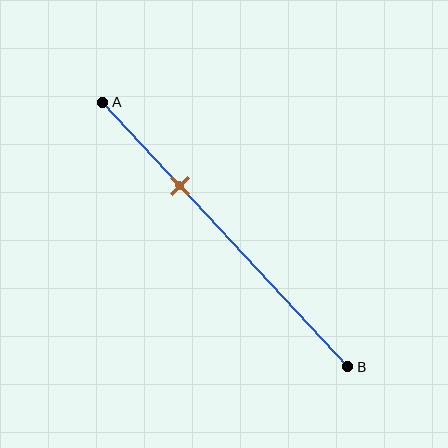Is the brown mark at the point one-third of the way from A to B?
Yes, the mark is approximately at the one-third point.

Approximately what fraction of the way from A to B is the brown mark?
The brown mark is approximately 30% of the way from A to B.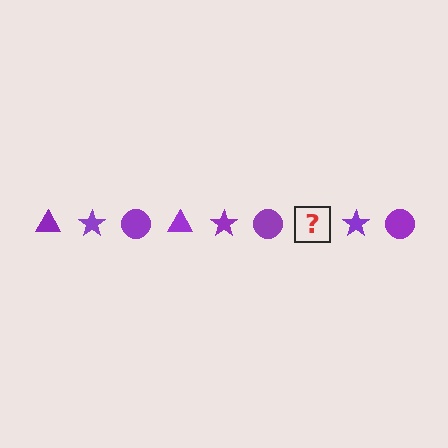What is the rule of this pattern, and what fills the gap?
The rule is that the pattern cycles through triangle, star, circle shapes in purple. The gap should be filled with a purple triangle.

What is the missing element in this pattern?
The missing element is a purple triangle.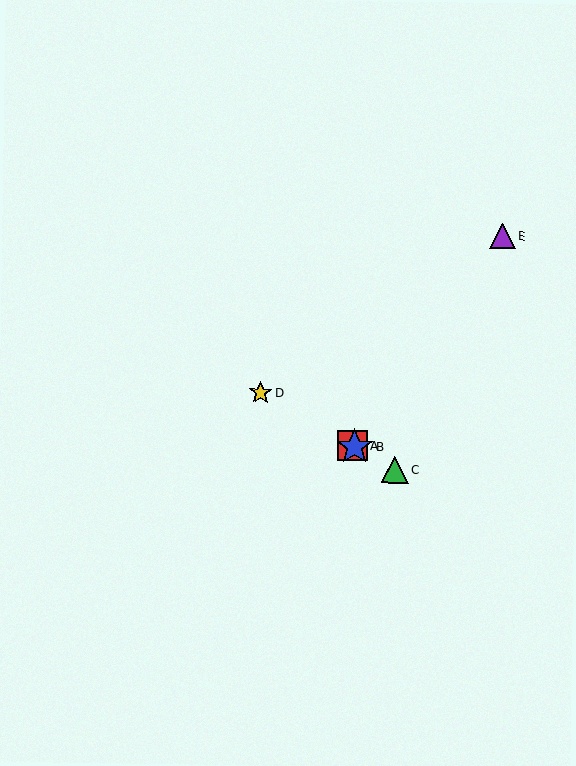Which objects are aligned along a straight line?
Objects A, B, C, D are aligned along a straight line.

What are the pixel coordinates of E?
Object E is at (503, 236).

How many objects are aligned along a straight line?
4 objects (A, B, C, D) are aligned along a straight line.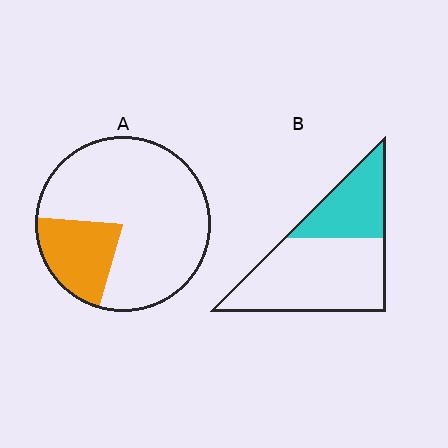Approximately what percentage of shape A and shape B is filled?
A is approximately 20% and B is approximately 35%.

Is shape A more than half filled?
No.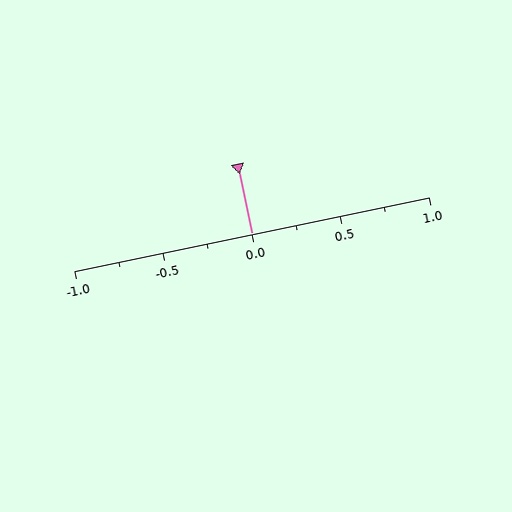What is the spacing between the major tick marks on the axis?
The major ticks are spaced 0.5 apart.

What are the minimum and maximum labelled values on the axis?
The axis runs from -1.0 to 1.0.